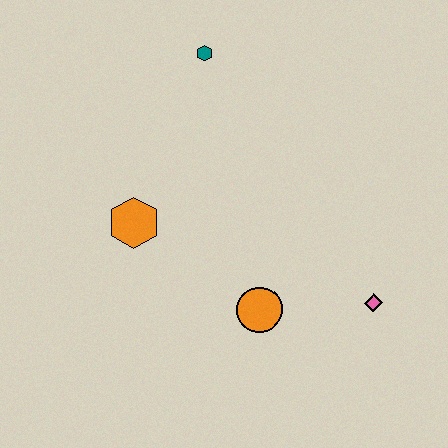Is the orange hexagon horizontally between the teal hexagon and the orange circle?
No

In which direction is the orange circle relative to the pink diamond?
The orange circle is to the left of the pink diamond.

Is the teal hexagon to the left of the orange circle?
Yes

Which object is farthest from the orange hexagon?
The pink diamond is farthest from the orange hexagon.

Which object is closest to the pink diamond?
The orange circle is closest to the pink diamond.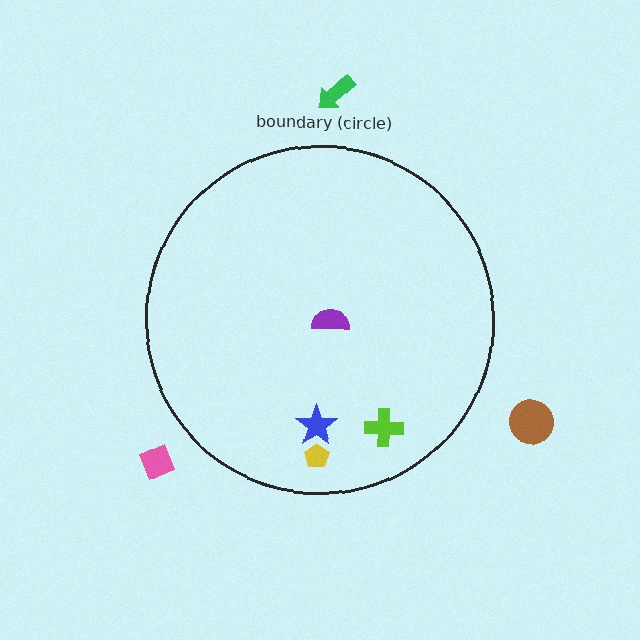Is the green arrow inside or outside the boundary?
Outside.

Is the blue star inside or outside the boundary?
Inside.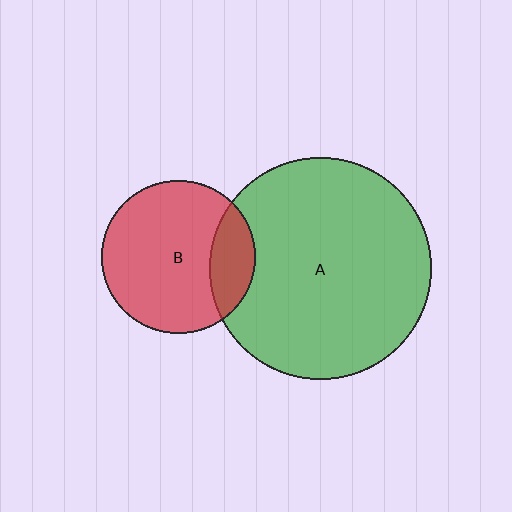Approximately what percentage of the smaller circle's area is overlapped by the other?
Approximately 20%.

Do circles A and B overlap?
Yes.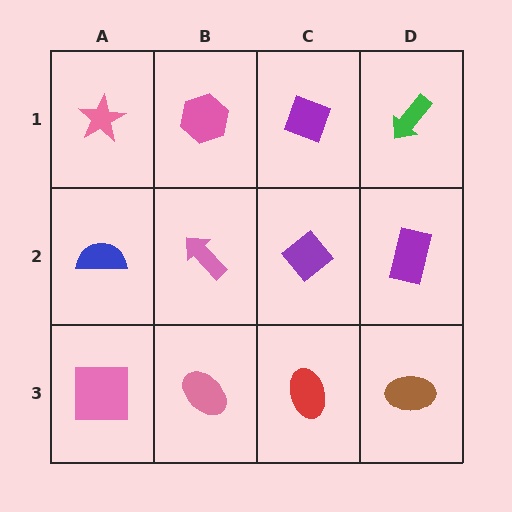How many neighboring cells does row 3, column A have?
2.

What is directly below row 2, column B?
A pink ellipse.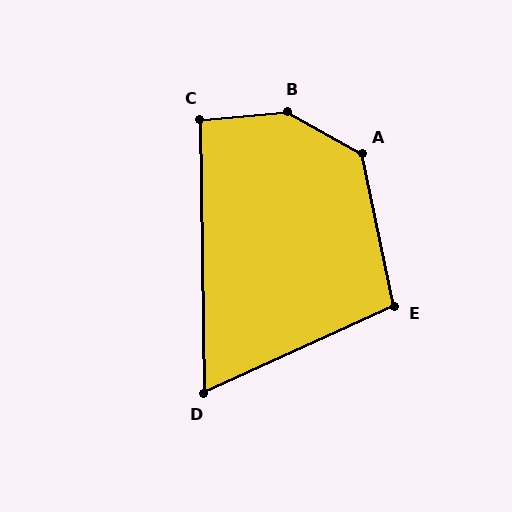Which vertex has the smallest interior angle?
D, at approximately 66 degrees.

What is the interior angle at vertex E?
Approximately 103 degrees (obtuse).